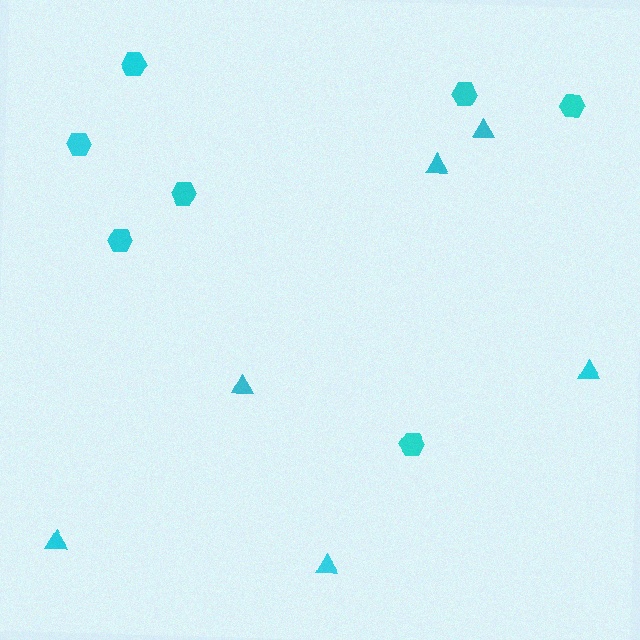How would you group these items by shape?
There are 2 groups: one group of triangles (6) and one group of hexagons (7).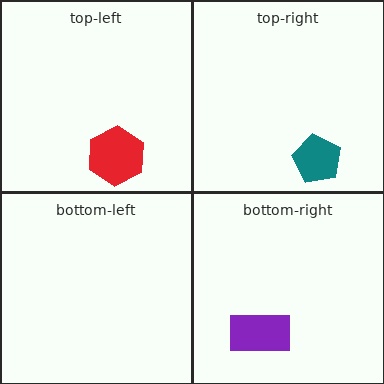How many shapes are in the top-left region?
1.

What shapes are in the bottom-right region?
The purple rectangle.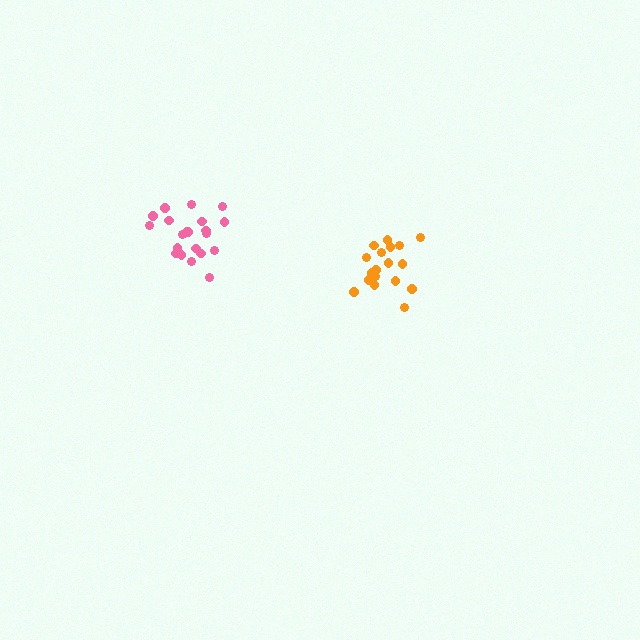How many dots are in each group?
Group 1: 18 dots, Group 2: 21 dots (39 total).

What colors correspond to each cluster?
The clusters are colored: orange, pink.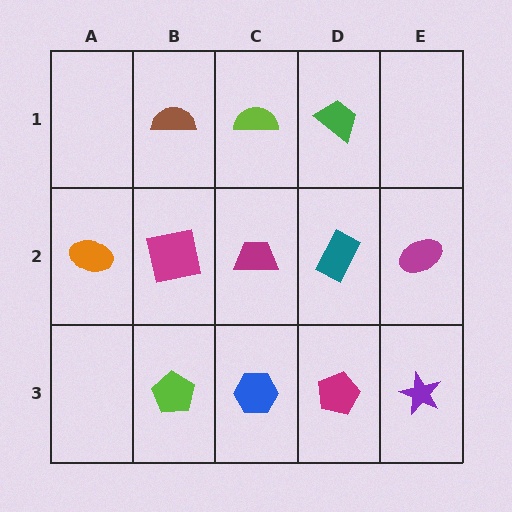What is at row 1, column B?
A brown semicircle.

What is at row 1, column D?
A green trapezoid.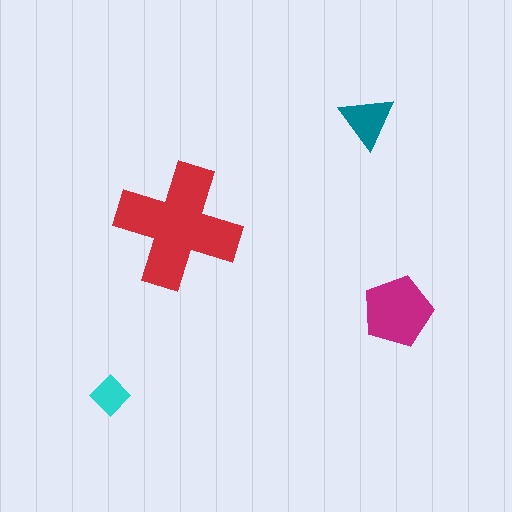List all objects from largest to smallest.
The red cross, the magenta pentagon, the teal triangle, the cyan diamond.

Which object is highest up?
The teal triangle is topmost.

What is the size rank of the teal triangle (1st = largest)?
3rd.